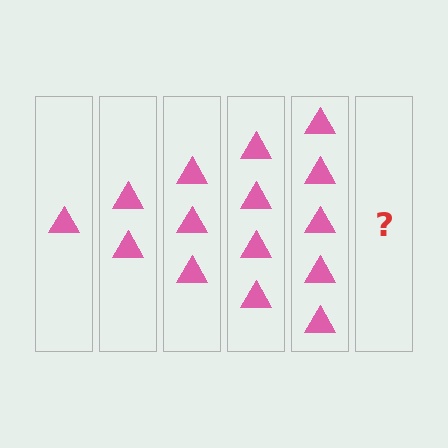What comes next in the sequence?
The next element should be 6 triangles.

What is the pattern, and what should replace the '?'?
The pattern is that each step adds one more triangle. The '?' should be 6 triangles.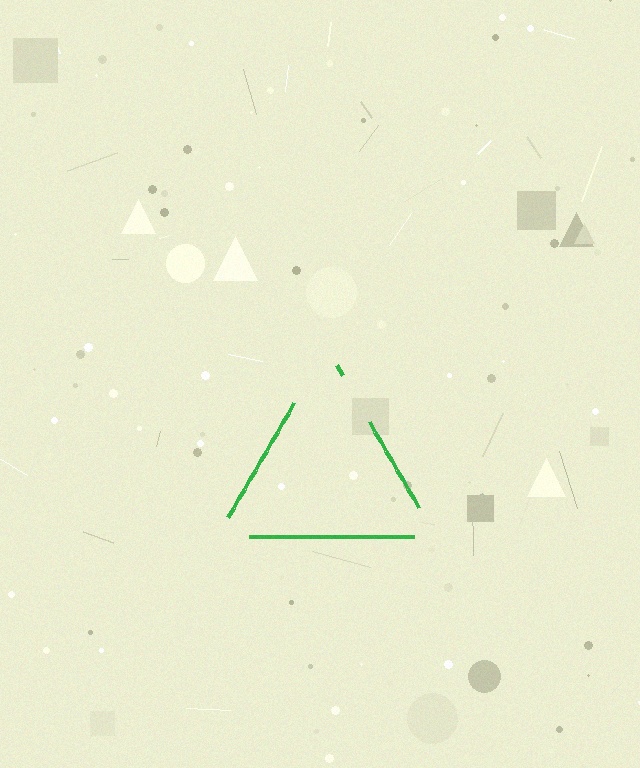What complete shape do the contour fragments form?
The contour fragments form a triangle.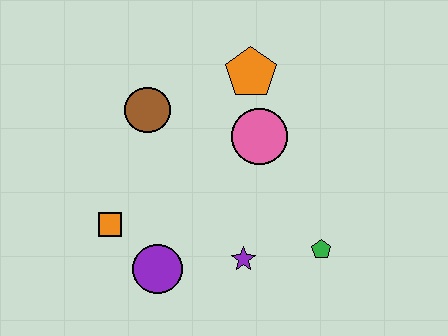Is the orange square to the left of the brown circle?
Yes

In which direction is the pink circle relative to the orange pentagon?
The pink circle is below the orange pentagon.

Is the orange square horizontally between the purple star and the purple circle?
No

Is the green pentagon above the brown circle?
No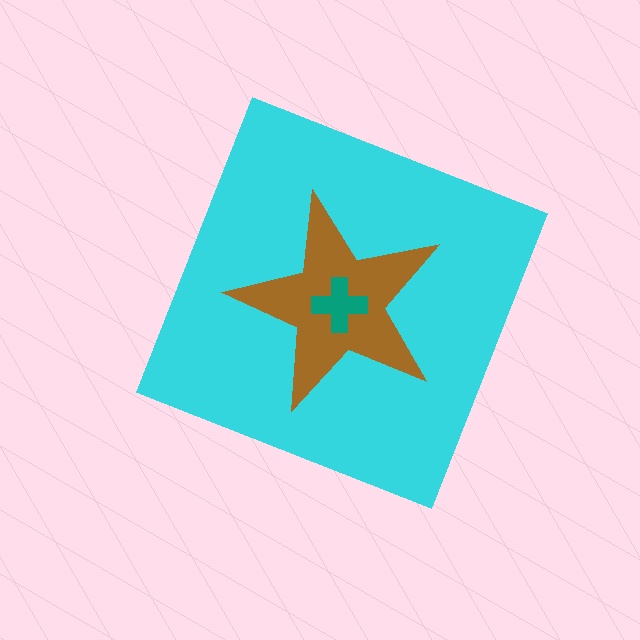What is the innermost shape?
The teal cross.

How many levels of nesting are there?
3.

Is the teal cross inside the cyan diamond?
Yes.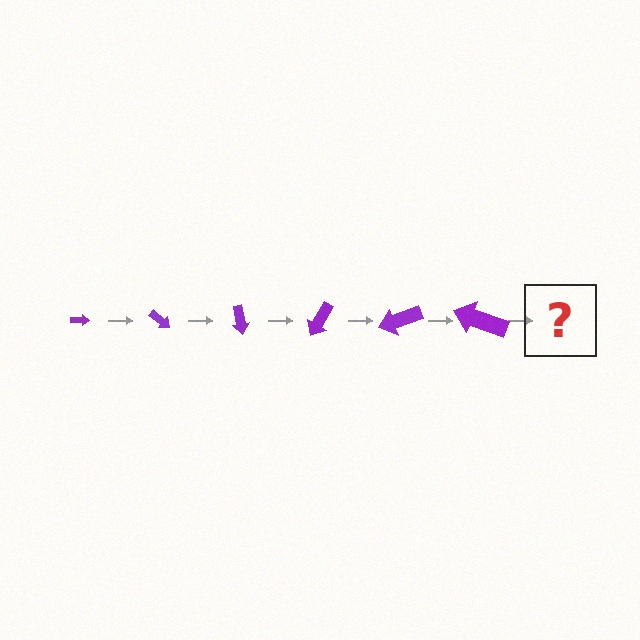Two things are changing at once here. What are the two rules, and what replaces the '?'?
The two rules are that the arrow grows larger each step and it rotates 40 degrees each step. The '?' should be an arrow, larger than the previous one and rotated 240 degrees from the start.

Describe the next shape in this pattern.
It should be an arrow, larger than the previous one and rotated 240 degrees from the start.